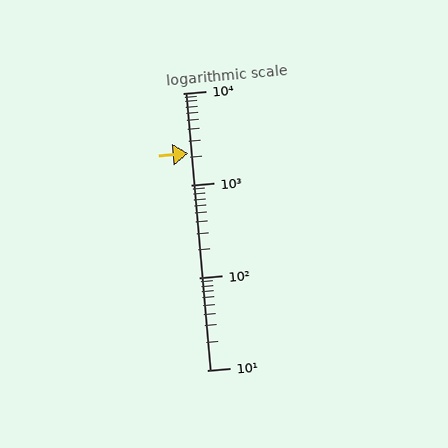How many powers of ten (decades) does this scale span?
The scale spans 3 decades, from 10 to 10000.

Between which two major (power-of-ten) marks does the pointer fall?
The pointer is between 1000 and 10000.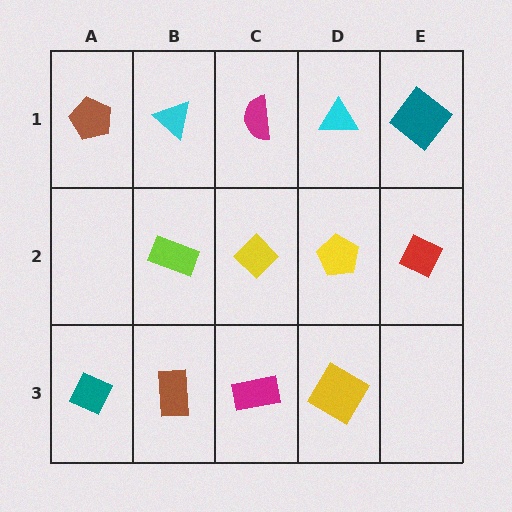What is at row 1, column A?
A brown pentagon.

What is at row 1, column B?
A cyan triangle.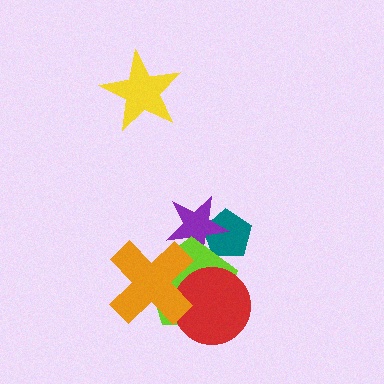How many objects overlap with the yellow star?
0 objects overlap with the yellow star.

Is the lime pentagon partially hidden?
Yes, it is partially covered by another shape.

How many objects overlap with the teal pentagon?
2 objects overlap with the teal pentagon.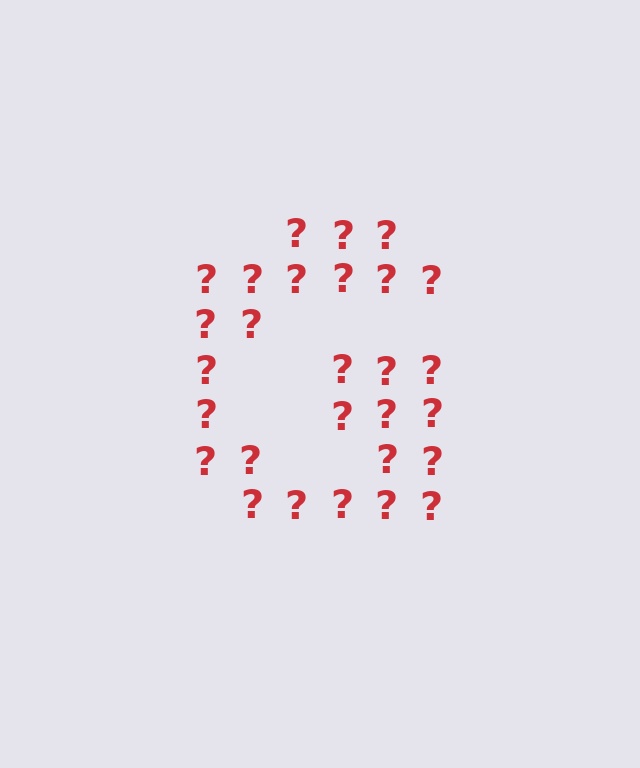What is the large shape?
The large shape is the letter G.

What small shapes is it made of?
It is made of small question marks.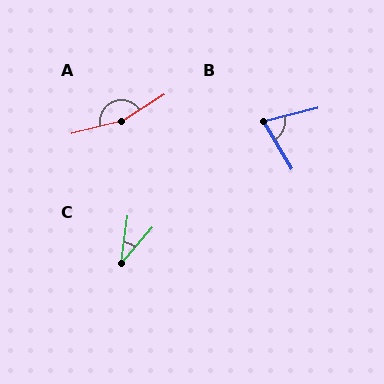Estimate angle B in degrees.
Approximately 72 degrees.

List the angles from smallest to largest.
C (33°), B (72°), A (161°).